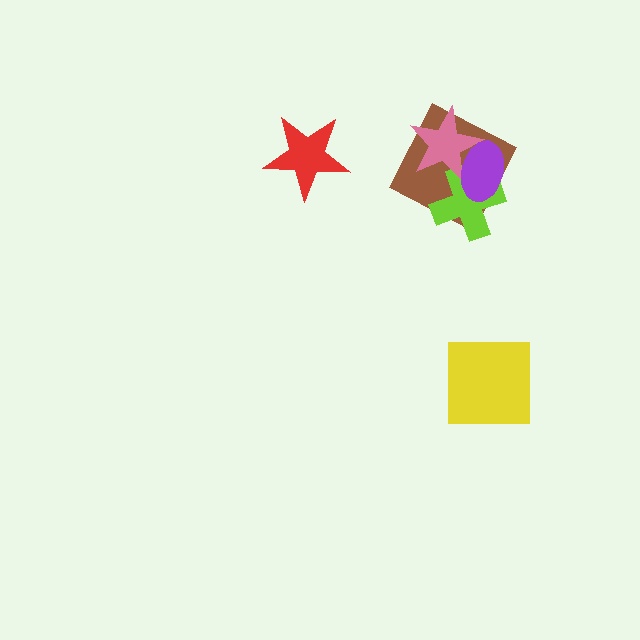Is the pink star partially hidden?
Yes, it is partially covered by another shape.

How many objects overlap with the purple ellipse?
3 objects overlap with the purple ellipse.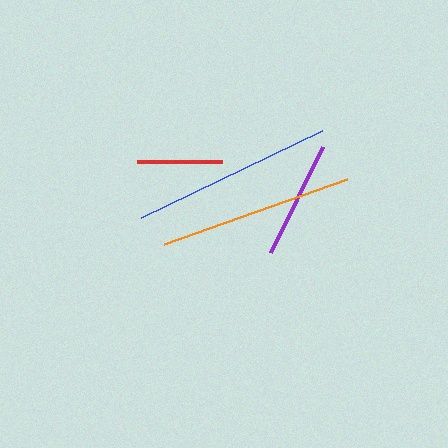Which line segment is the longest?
The blue line is the longest at approximately 201 pixels.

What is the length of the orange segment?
The orange segment is approximately 195 pixels long.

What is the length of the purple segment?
The purple segment is approximately 118 pixels long.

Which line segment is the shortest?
The red line is the shortest at approximately 86 pixels.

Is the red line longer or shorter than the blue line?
The blue line is longer than the red line.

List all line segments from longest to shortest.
From longest to shortest: blue, orange, purple, red.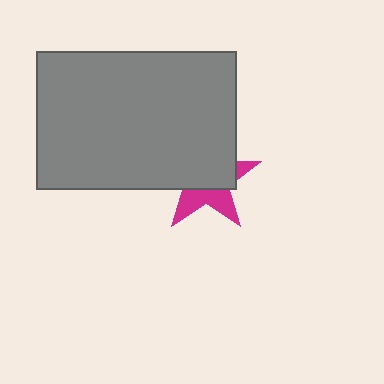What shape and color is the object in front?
The object in front is a gray rectangle.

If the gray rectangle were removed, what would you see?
You would see the complete magenta star.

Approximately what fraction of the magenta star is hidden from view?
Roughly 60% of the magenta star is hidden behind the gray rectangle.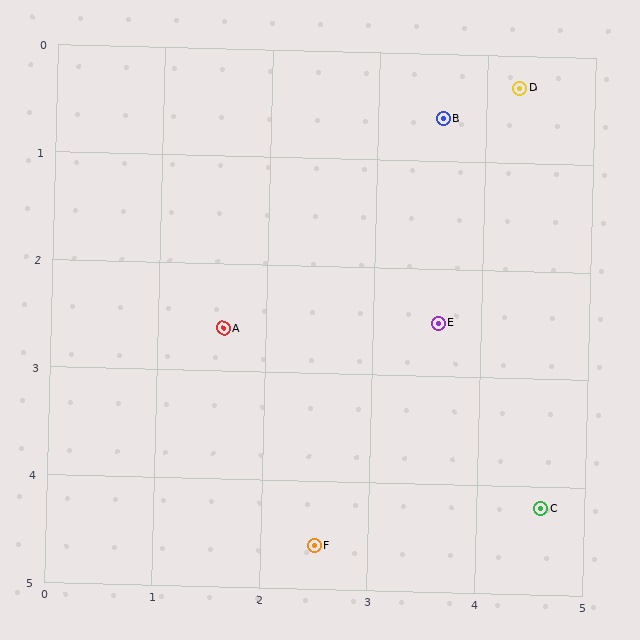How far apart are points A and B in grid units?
Points A and B are about 2.8 grid units apart.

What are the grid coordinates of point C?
Point C is at approximately (4.6, 4.2).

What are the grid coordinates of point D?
Point D is at approximately (4.3, 0.3).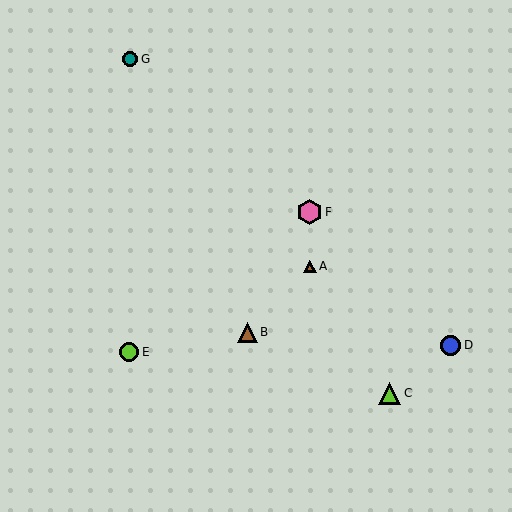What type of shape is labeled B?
Shape B is a brown triangle.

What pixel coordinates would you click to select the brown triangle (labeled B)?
Click at (247, 332) to select the brown triangle B.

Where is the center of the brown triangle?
The center of the brown triangle is at (310, 266).